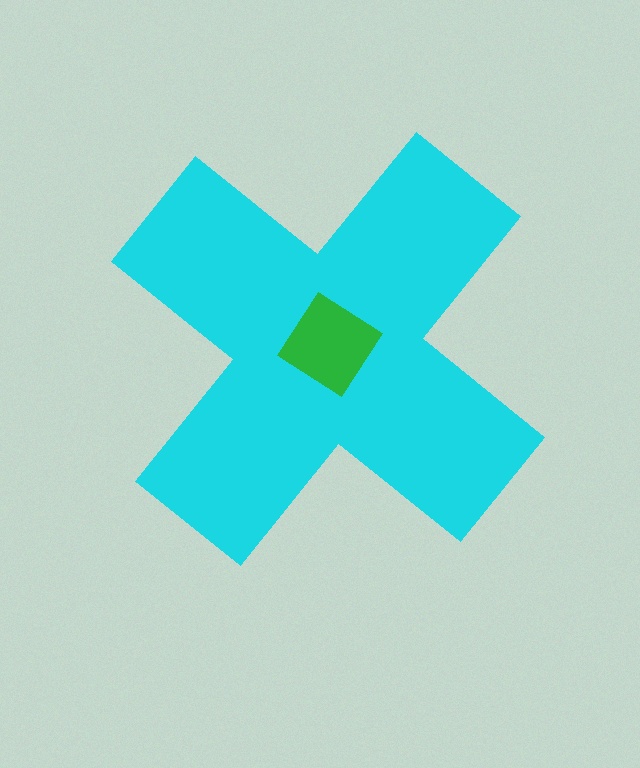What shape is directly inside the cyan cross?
The green diamond.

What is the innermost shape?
The green diamond.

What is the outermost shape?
The cyan cross.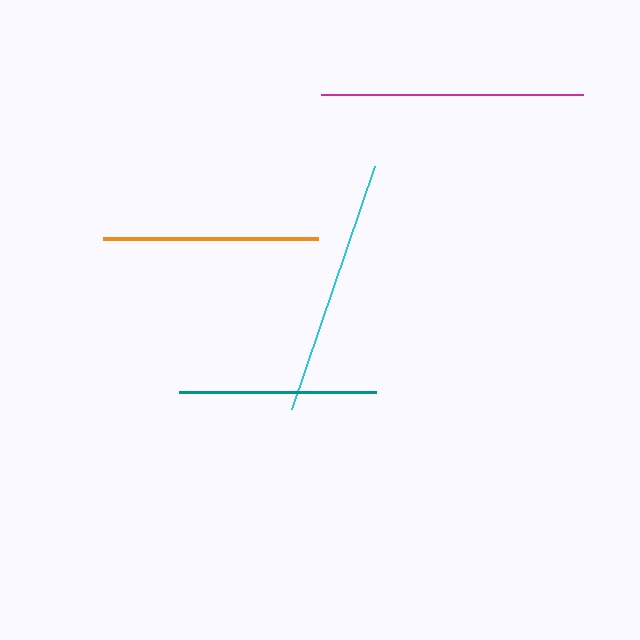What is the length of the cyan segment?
The cyan segment is approximately 256 pixels long.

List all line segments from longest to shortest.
From longest to shortest: magenta, cyan, orange, teal.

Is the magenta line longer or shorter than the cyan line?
The magenta line is longer than the cyan line.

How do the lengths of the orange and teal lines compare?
The orange and teal lines are approximately the same length.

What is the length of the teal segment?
The teal segment is approximately 198 pixels long.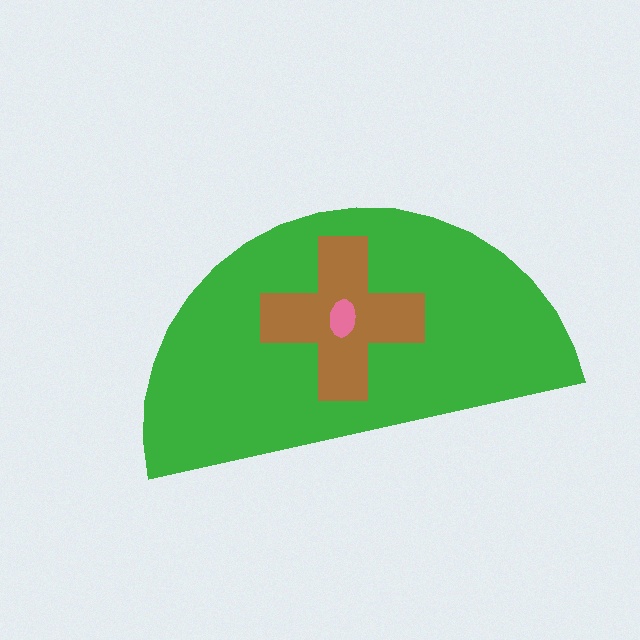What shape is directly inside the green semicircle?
The brown cross.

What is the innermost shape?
The pink ellipse.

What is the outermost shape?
The green semicircle.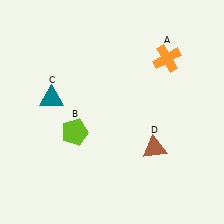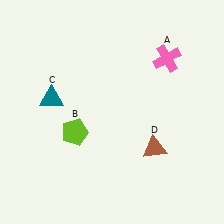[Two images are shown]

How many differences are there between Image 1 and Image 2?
There is 1 difference between the two images.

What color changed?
The cross (A) changed from orange in Image 1 to pink in Image 2.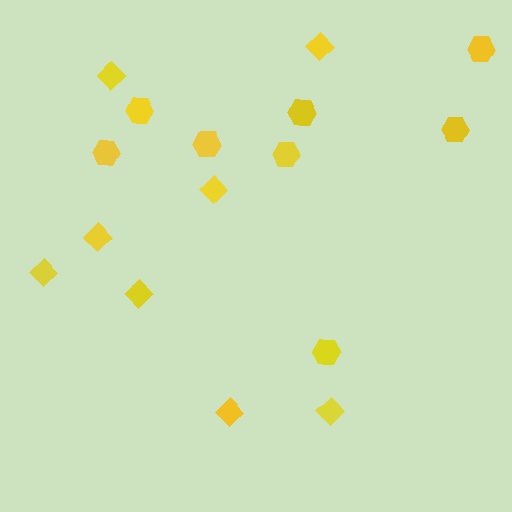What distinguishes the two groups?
There are 2 groups: one group of hexagons (8) and one group of diamonds (8).